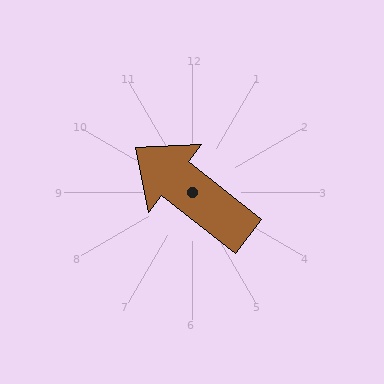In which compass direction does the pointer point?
Northwest.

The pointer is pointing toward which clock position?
Roughly 10 o'clock.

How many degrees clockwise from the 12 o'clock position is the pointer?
Approximately 308 degrees.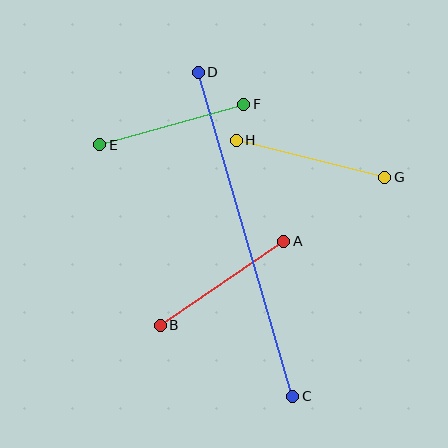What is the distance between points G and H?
The distance is approximately 153 pixels.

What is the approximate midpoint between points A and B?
The midpoint is at approximately (222, 283) pixels.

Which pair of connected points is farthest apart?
Points C and D are farthest apart.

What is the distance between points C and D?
The distance is approximately 337 pixels.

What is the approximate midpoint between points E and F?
The midpoint is at approximately (172, 124) pixels.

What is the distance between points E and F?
The distance is approximately 150 pixels.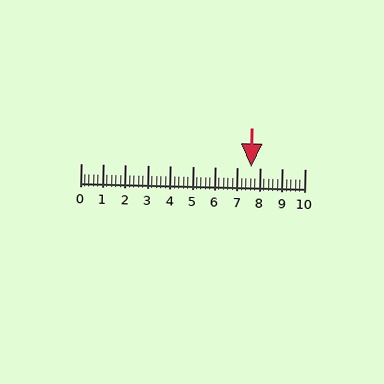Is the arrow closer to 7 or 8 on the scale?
The arrow is closer to 8.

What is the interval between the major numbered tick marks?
The major tick marks are spaced 1 units apart.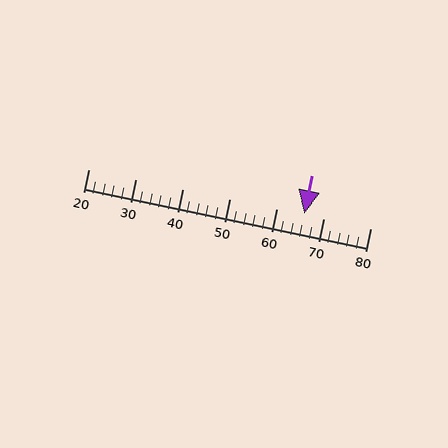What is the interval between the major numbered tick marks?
The major tick marks are spaced 10 units apart.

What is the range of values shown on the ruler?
The ruler shows values from 20 to 80.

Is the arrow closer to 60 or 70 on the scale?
The arrow is closer to 70.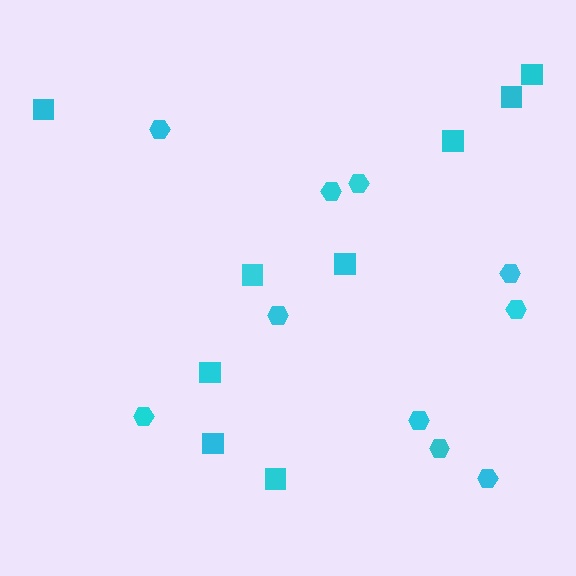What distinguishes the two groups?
There are 2 groups: one group of hexagons (10) and one group of squares (9).